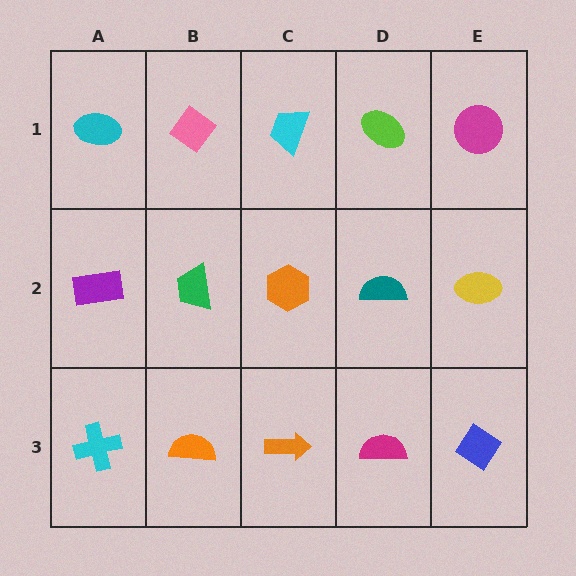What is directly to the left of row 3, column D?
An orange arrow.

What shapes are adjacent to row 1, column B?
A green trapezoid (row 2, column B), a cyan ellipse (row 1, column A), a cyan trapezoid (row 1, column C).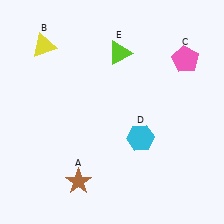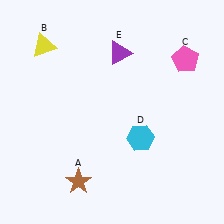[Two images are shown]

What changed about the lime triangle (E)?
In Image 1, E is lime. In Image 2, it changed to purple.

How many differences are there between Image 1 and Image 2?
There is 1 difference between the two images.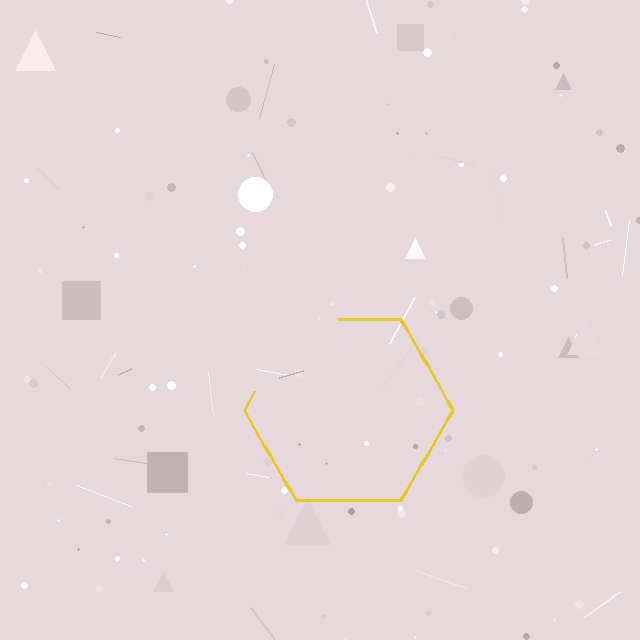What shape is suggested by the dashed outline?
The dashed outline suggests a hexagon.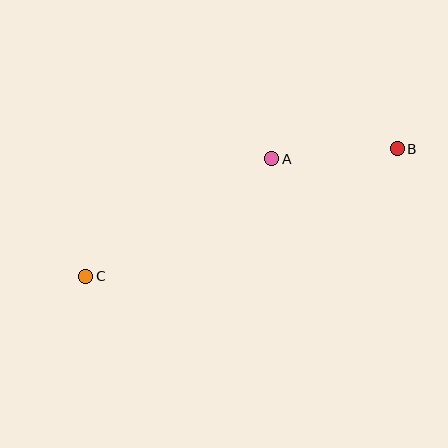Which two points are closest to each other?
Points A and B are closest to each other.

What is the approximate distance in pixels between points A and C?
The distance between A and C is approximately 220 pixels.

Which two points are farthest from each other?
Points B and C are farthest from each other.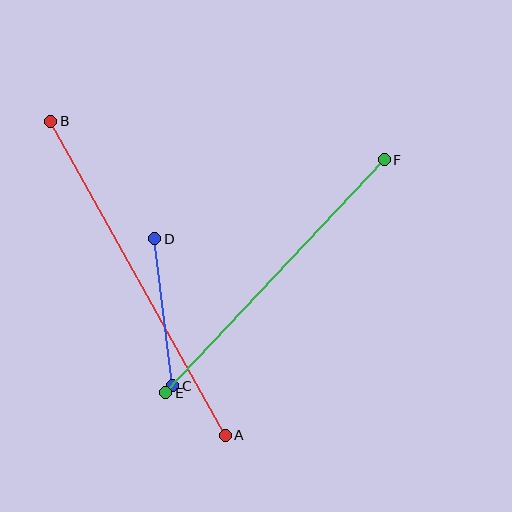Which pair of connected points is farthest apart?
Points A and B are farthest apart.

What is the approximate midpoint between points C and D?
The midpoint is at approximately (164, 312) pixels.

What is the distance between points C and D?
The distance is approximately 148 pixels.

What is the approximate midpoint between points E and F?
The midpoint is at approximately (275, 276) pixels.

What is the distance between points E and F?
The distance is approximately 319 pixels.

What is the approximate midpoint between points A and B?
The midpoint is at approximately (138, 278) pixels.